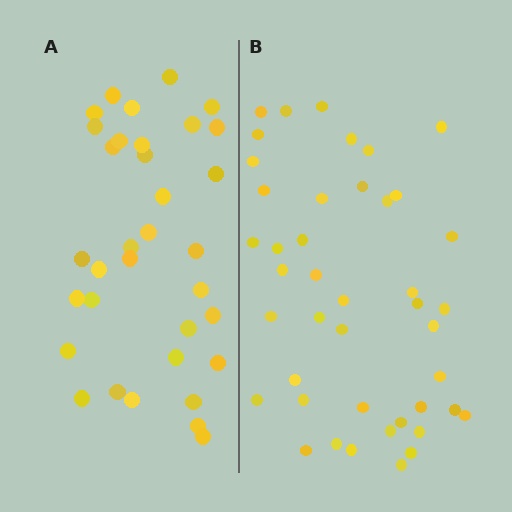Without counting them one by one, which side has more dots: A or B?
Region B (the right region) has more dots.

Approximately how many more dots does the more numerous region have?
Region B has roughly 8 or so more dots than region A.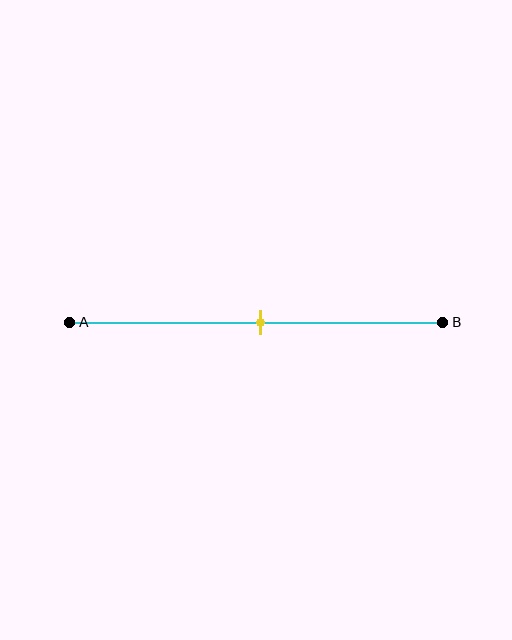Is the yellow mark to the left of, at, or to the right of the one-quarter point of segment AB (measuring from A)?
The yellow mark is to the right of the one-quarter point of segment AB.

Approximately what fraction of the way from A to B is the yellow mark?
The yellow mark is approximately 50% of the way from A to B.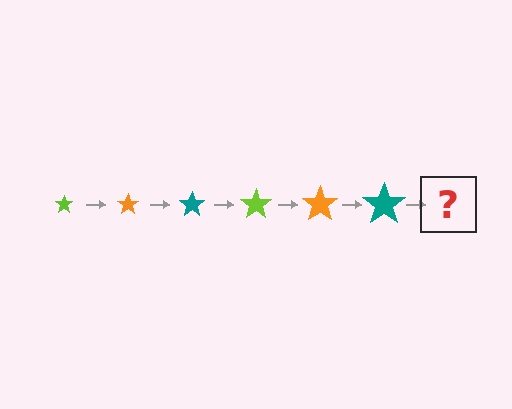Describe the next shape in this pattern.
It should be a lime star, larger than the previous one.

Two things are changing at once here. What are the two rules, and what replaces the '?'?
The two rules are that the star grows larger each step and the color cycles through lime, orange, and teal. The '?' should be a lime star, larger than the previous one.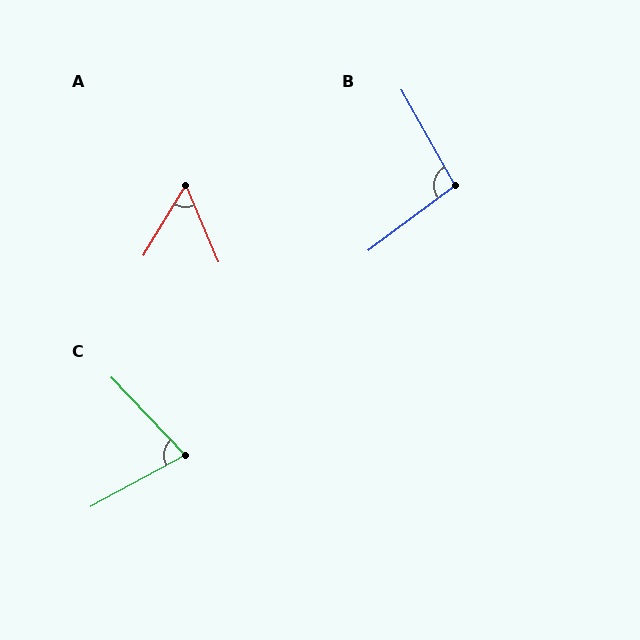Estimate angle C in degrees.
Approximately 75 degrees.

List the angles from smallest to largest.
A (54°), C (75°), B (98°).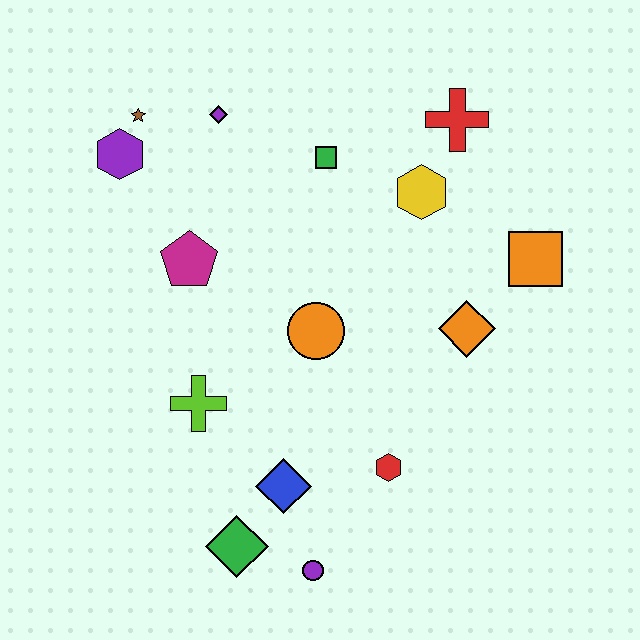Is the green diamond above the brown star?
No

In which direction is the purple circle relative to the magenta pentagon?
The purple circle is below the magenta pentagon.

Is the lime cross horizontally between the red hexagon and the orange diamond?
No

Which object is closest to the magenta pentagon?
The purple hexagon is closest to the magenta pentagon.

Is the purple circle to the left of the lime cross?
No